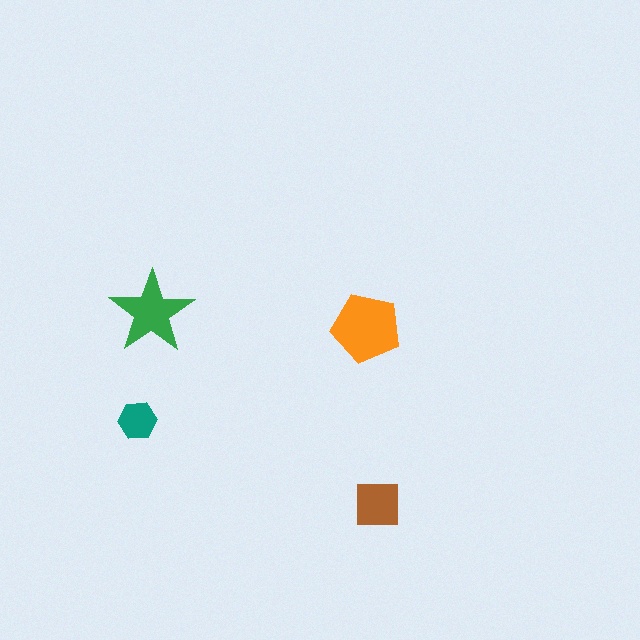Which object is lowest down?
The brown square is bottommost.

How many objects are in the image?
There are 4 objects in the image.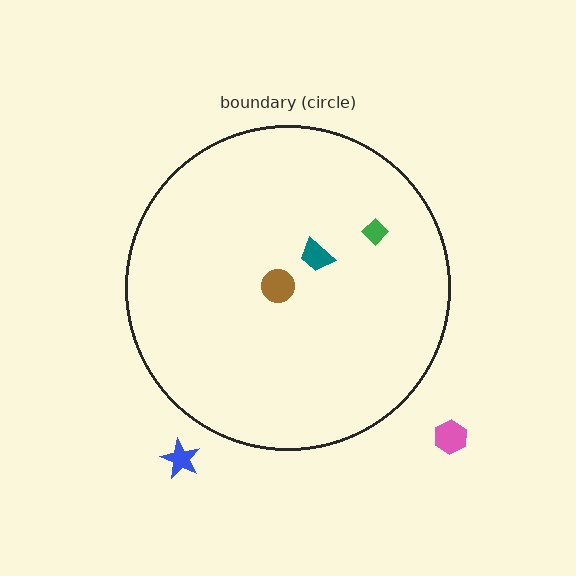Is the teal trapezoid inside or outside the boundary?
Inside.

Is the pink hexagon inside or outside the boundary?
Outside.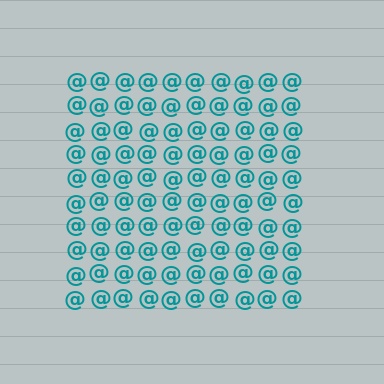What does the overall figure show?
The overall figure shows a square.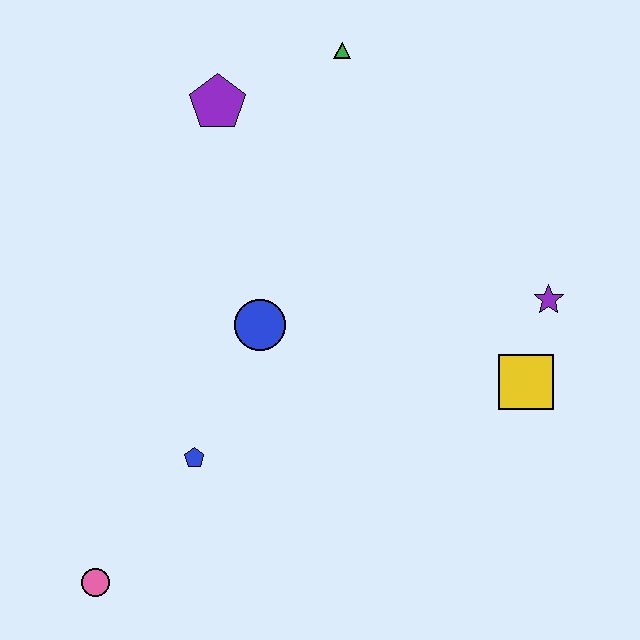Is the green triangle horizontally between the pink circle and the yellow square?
Yes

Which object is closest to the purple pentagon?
The green triangle is closest to the purple pentagon.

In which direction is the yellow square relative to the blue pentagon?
The yellow square is to the right of the blue pentagon.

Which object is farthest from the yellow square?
The pink circle is farthest from the yellow square.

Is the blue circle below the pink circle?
No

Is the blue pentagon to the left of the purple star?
Yes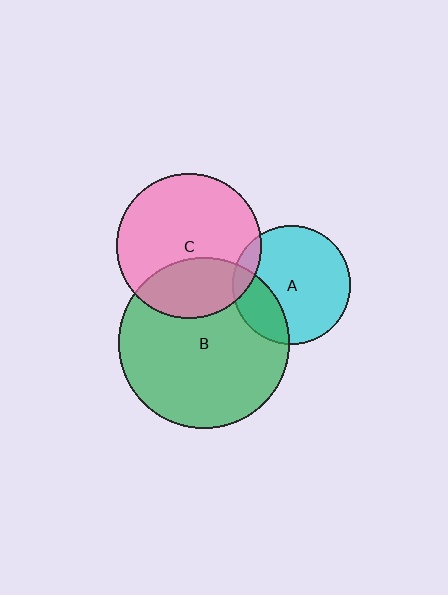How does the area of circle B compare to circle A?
Approximately 2.1 times.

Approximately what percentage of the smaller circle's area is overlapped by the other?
Approximately 10%.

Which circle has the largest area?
Circle B (green).